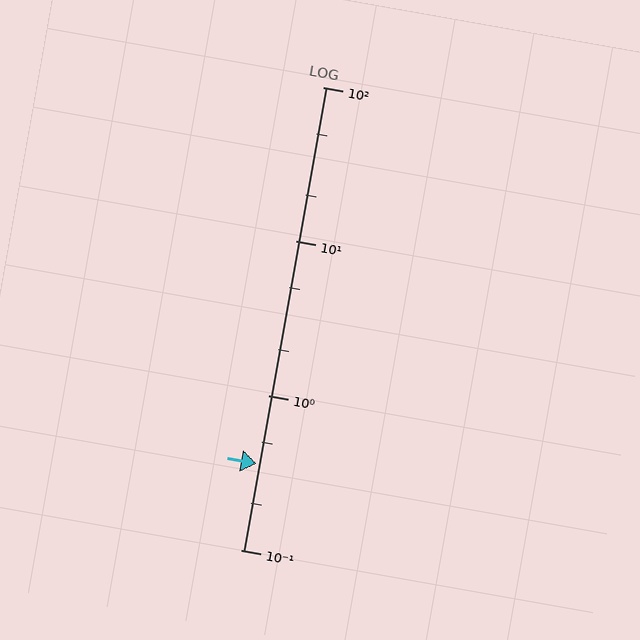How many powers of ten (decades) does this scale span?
The scale spans 3 decades, from 0.1 to 100.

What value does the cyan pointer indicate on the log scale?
The pointer indicates approximately 0.36.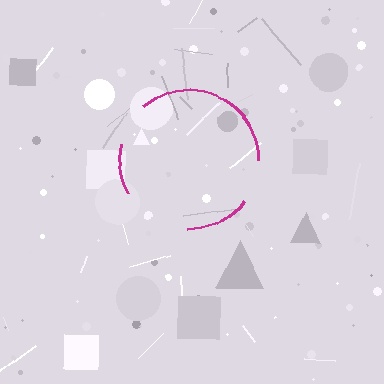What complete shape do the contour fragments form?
The contour fragments form a circle.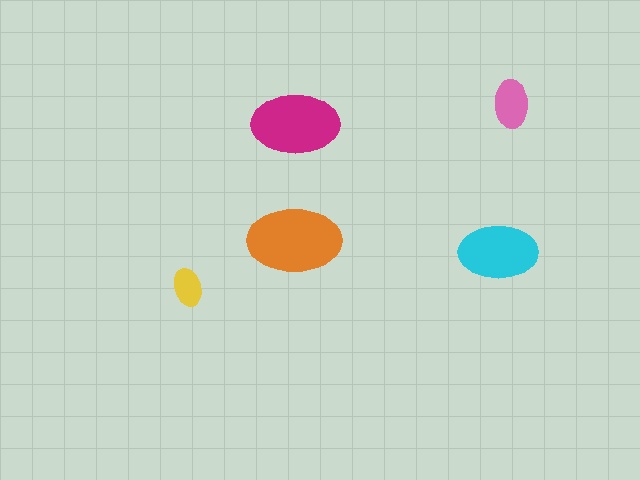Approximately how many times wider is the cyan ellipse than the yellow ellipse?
About 2 times wider.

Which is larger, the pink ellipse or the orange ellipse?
The orange one.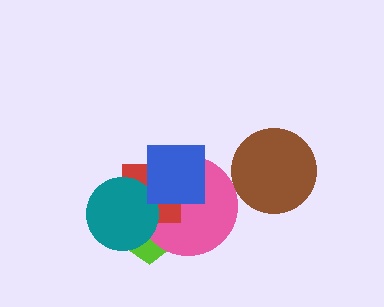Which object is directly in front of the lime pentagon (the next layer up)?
The pink circle is directly in front of the lime pentagon.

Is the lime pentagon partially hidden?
Yes, it is partially covered by another shape.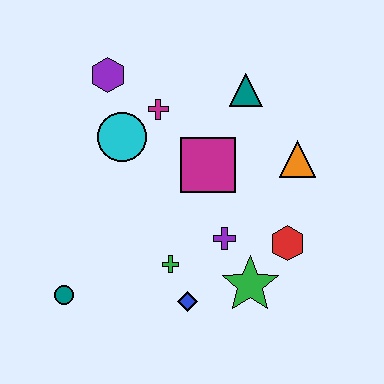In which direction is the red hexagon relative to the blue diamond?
The red hexagon is to the right of the blue diamond.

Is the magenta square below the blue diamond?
No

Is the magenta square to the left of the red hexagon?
Yes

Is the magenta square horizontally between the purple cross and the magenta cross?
Yes